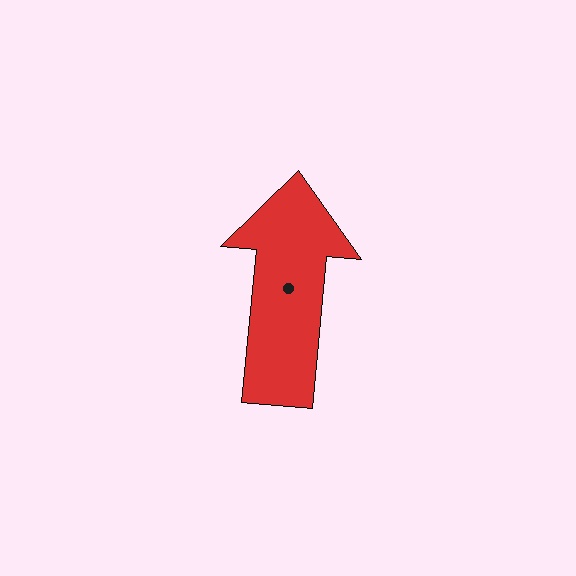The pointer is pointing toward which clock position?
Roughly 12 o'clock.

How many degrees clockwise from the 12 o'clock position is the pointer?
Approximately 5 degrees.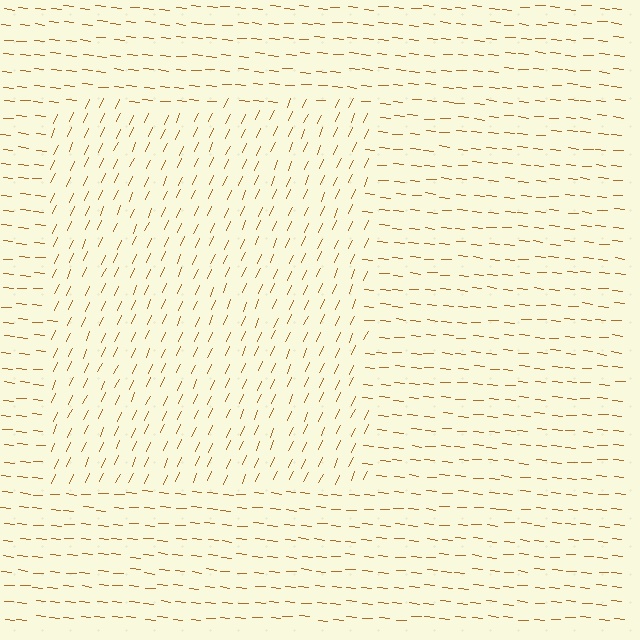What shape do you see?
I see a rectangle.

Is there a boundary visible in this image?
Yes, there is a texture boundary formed by a change in line orientation.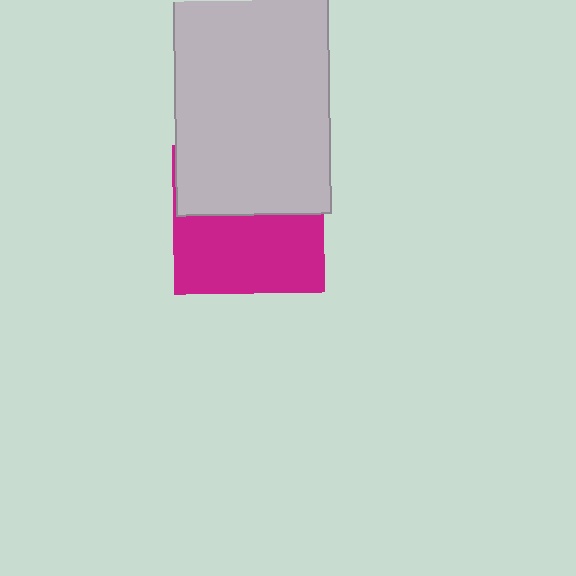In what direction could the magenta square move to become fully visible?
The magenta square could move down. That would shift it out from behind the light gray rectangle entirely.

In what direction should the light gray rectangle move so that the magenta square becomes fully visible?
The light gray rectangle should move up. That is the shortest direction to clear the overlap and leave the magenta square fully visible.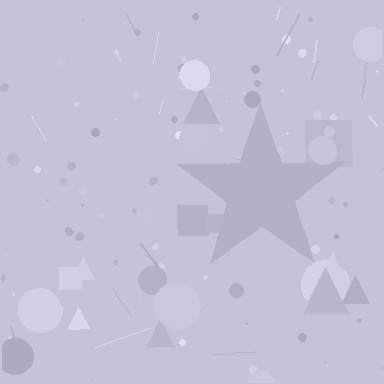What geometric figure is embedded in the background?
A star is embedded in the background.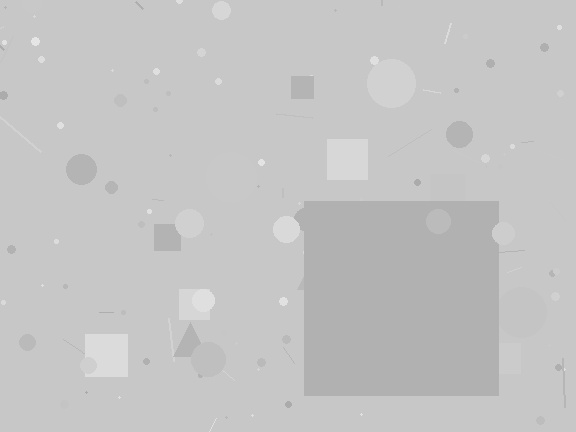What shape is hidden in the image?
A square is hidden in the image.